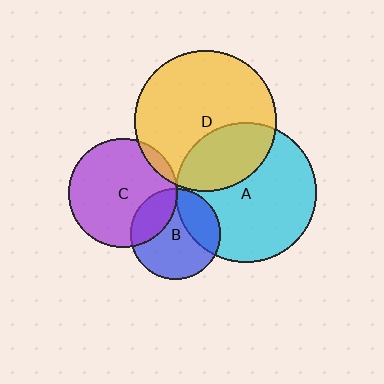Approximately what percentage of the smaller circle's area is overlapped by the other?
Approximately 25%.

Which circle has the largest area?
Circle D (yellow).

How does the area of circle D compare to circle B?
Approximately 2.4 times.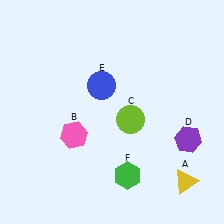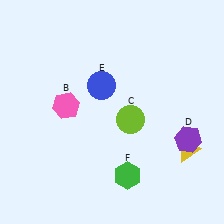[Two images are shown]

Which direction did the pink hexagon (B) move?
The pink hexagon (B) moved up.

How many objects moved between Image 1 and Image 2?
2 objects moved between the two images.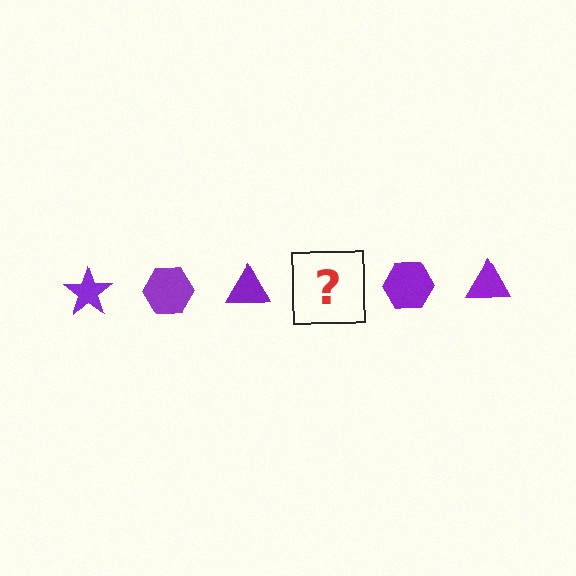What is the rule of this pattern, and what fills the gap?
The rule is that the pattern cycles through star, hexagon, triangle shapes in purple. The gap should be filled with a purple star.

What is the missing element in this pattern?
The missing element is a purple star.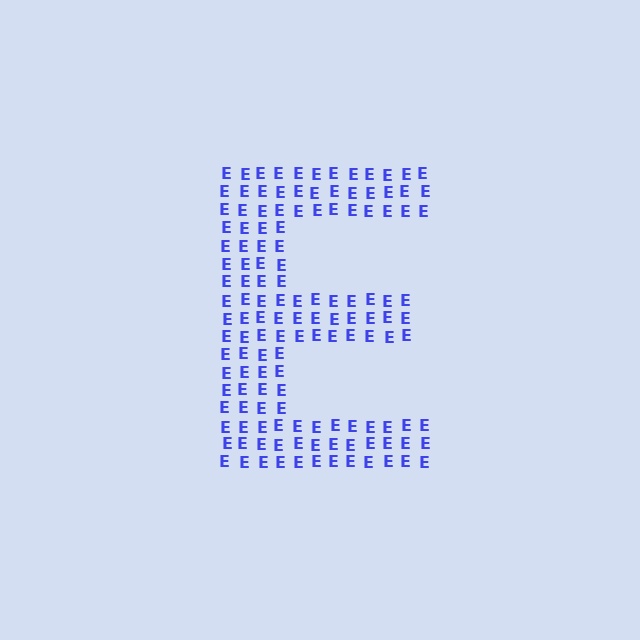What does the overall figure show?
The overall figure shows the letter E.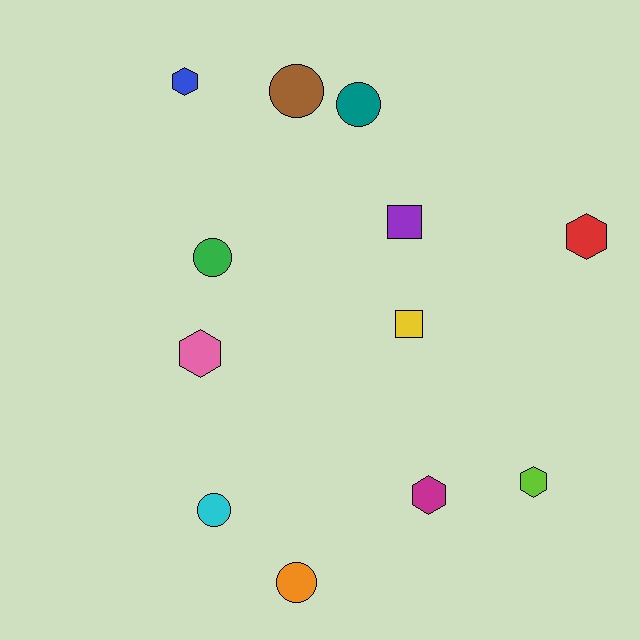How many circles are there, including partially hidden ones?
There are 5 circles.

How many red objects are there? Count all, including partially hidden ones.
There is 1 red object.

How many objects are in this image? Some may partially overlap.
There are 12 objects.